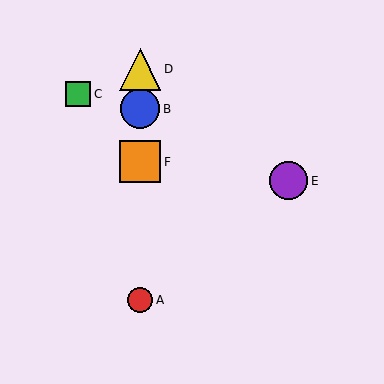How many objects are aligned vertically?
4 objects (A, B, D, F) are aligned vertically.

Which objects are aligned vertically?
Objects A, B, D, F are aligned vertically.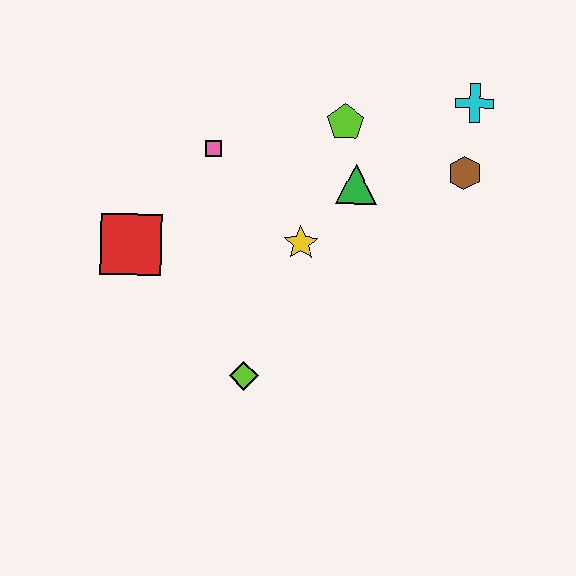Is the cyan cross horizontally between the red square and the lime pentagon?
No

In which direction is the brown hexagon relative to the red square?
The brown hexagon is to the right of the red square.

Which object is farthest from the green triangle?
The red square is farthest from the green triangle.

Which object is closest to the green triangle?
The lime pentagon is closest to the green triangle.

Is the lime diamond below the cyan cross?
Yes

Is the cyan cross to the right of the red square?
Yes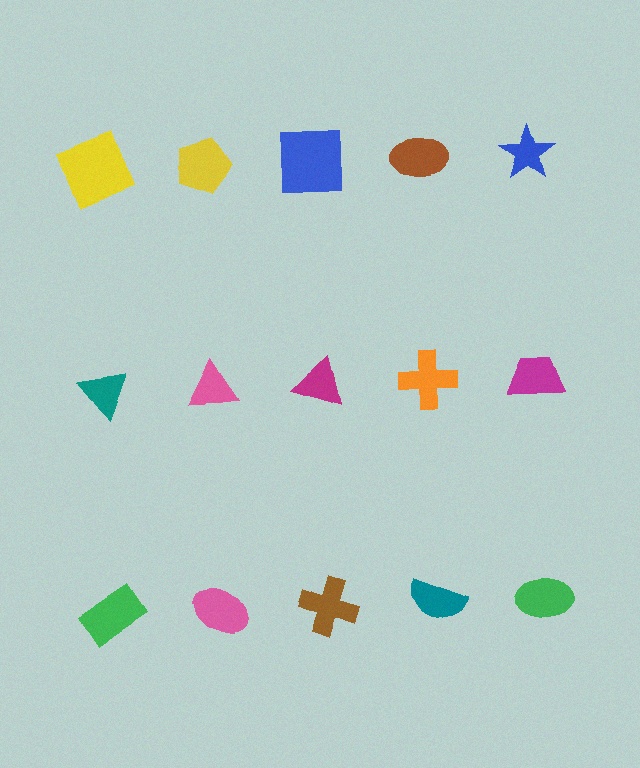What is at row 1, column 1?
A yellow square.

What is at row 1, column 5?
A blue star.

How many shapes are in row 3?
5 shapes.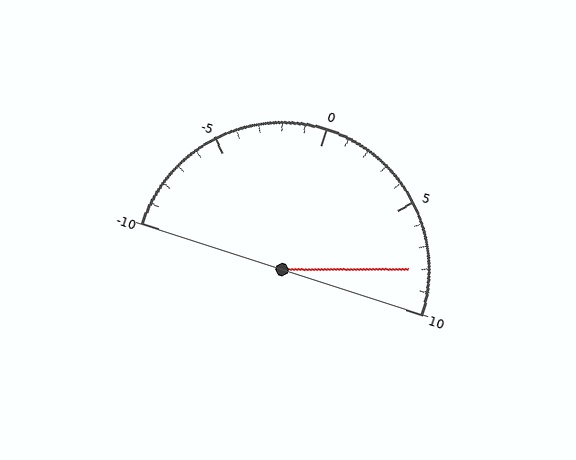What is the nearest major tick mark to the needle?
The nearest major tick mark is 10.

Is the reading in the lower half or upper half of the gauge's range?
The reading is in the upper half of the range (-10 to 10).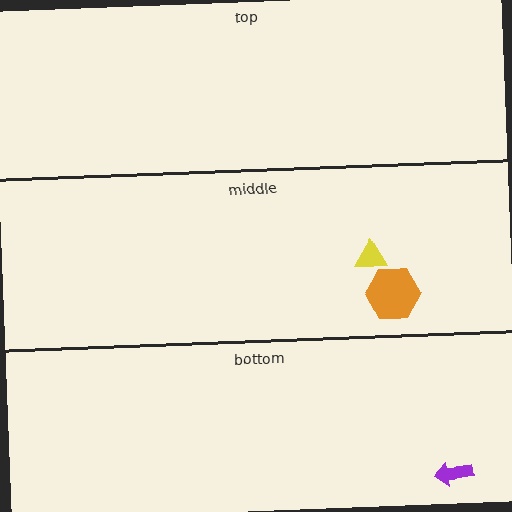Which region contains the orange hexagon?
The middle region.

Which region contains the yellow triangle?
The middle region.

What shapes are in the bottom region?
The purple arrow.